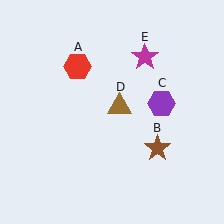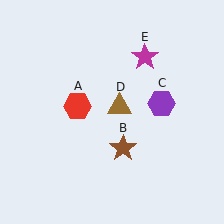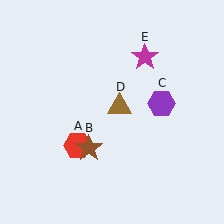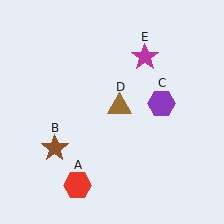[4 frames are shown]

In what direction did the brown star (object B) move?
The brown star (object B) moved left.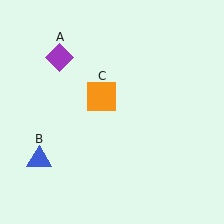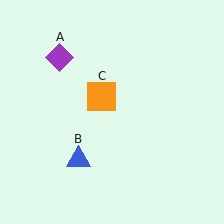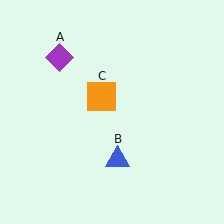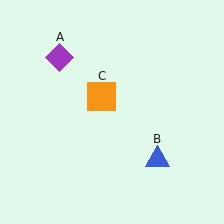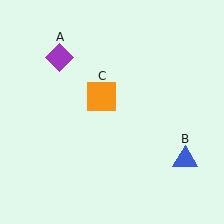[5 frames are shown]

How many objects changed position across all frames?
1 object changed position: blue triangle (object B).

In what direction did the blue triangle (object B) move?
The blue triangle (object B) moved right.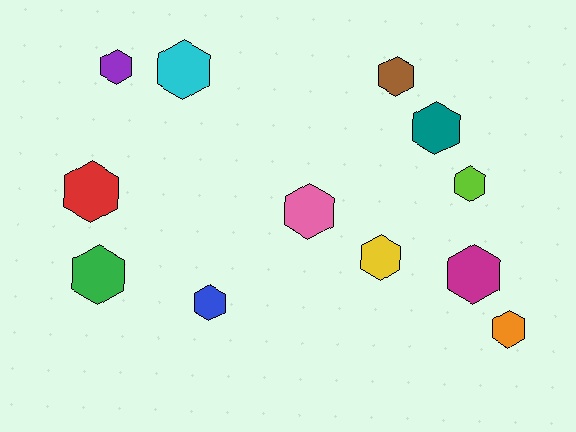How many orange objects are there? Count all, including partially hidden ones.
There is 1 orange object.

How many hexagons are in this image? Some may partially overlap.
There are 12 hexagons.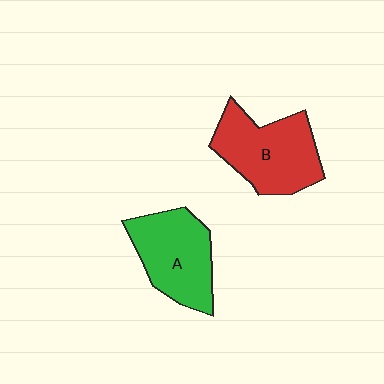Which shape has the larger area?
Shape B (red).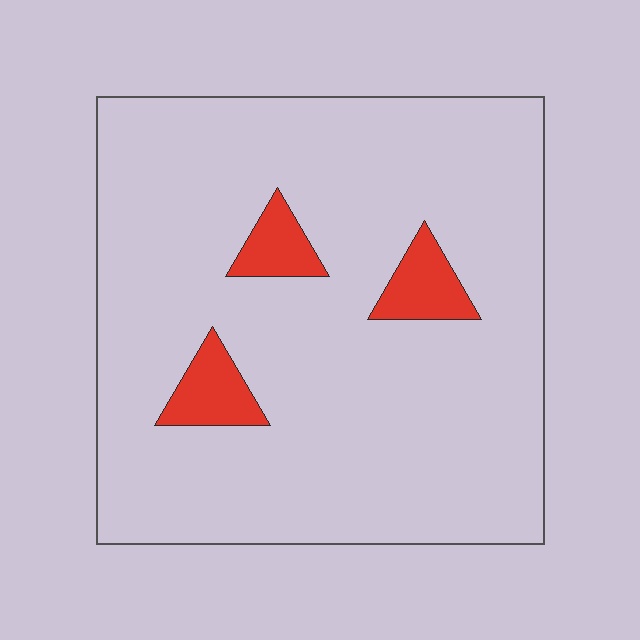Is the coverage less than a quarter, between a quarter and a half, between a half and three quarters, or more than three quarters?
Less than a quarter.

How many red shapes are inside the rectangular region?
3.